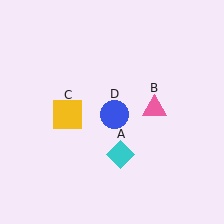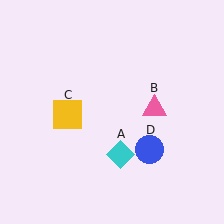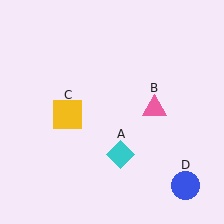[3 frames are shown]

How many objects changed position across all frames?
1 object changed position: blue circle (object D).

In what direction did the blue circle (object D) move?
The blue circle (object D) moved down and to the right.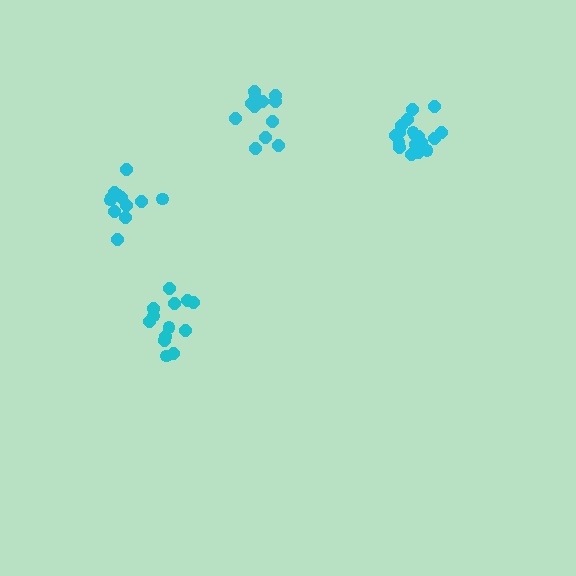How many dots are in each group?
Group 1: 12 dots, Group 2: 12 dots, Group 3: 18 dots, Group 4: 13 dots (55 total).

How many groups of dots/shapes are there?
There are 4 groups.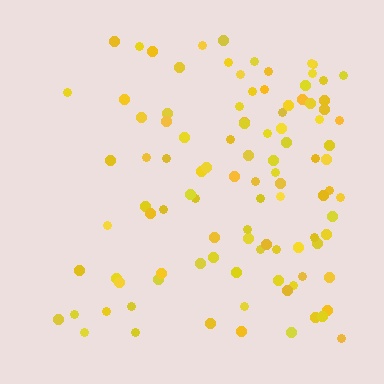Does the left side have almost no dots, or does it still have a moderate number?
Still a moderate number, just noticeably fewer than the right.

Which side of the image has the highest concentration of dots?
The right.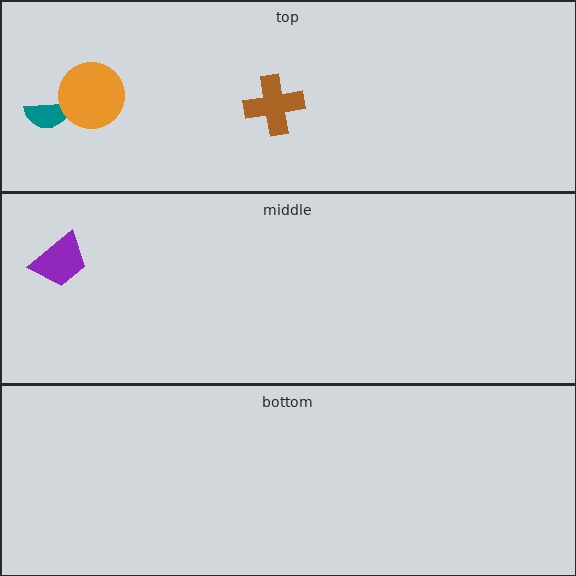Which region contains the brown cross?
The top region.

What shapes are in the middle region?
The purple trapezoid.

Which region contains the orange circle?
The top region.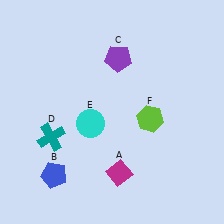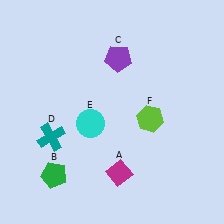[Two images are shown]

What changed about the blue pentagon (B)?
In Image 1, B is blue. In Image 2, it changed to green.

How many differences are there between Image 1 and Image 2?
There is 1 difference between the two images.